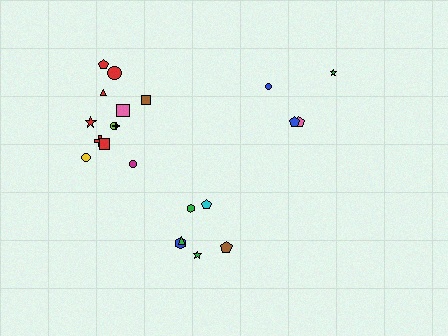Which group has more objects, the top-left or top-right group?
The top-left group.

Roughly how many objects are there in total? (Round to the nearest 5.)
Roughly 20 objects in total.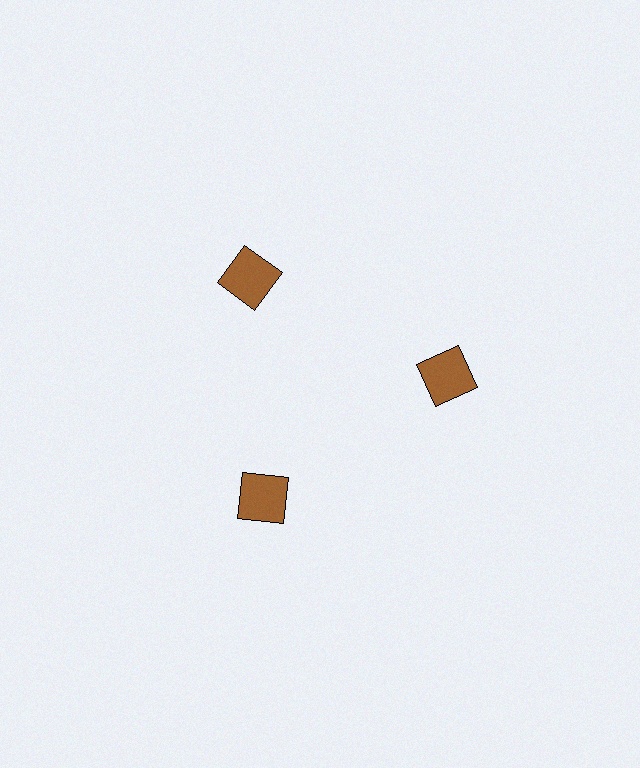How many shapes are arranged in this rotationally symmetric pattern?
There are 3 shapes, arranged in 3 groups of 1.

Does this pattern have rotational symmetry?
Yes, this pattern has 3-fold rotational symmetry. It looks the same after rotating 120 degrees around the center.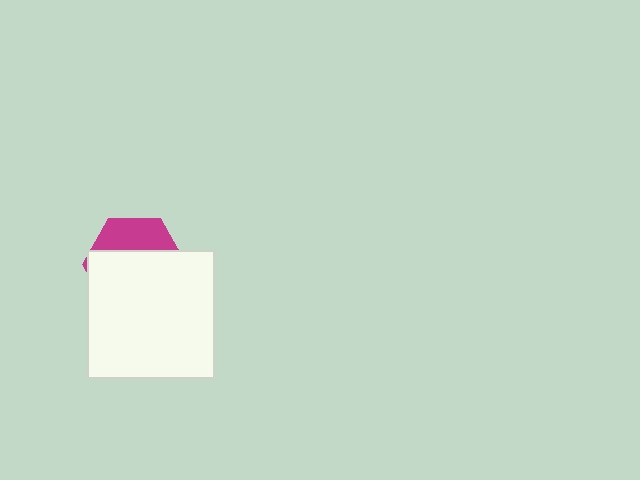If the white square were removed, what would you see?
You would see the complete magenta hexagon.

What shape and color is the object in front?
The object in front is a white square.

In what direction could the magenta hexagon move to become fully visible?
The magenta hexagon could move up. That would shift it out from behind the white square entirely.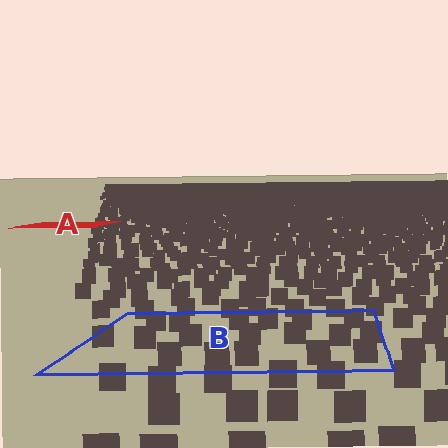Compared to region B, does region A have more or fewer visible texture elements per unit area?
Region A has more texture elements per unit area — they are packed more densely because it is farther away.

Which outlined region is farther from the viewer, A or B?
Region A is farther from the viewer — the texture elements inside it appear smaller and more densely packed.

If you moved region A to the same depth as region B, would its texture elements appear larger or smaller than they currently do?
They would appear larger. At a closer depth, the same texture elements are projected at a bigger on-screen size.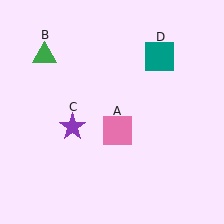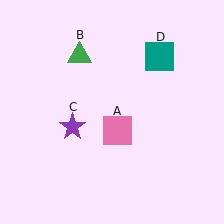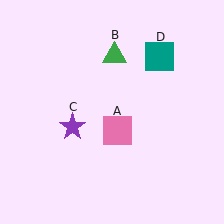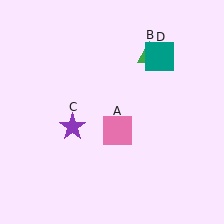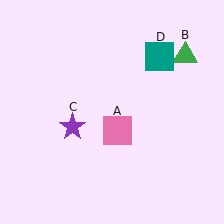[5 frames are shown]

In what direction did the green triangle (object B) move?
The green triangle (object B) moved right.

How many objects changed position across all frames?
1 object changed position: green triangle (object B).